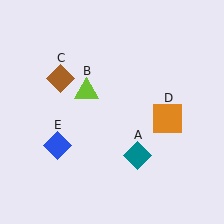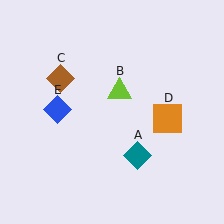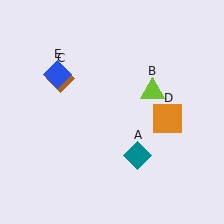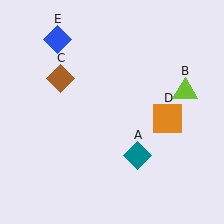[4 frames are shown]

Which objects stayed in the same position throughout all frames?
Teal diamond (object A) and brown diamond (object C) and orange square (object D) remained stationary.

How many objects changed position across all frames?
2 objects changed position: lime triangle (object B), blue diamond (object E).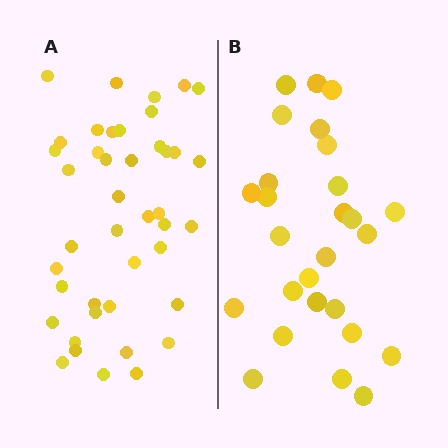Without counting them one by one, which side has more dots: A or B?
Region A (the left region) has more dots.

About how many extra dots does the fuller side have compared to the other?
Region A has approximately 15 more dots than region B.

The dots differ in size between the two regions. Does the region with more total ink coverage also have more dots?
No. Region B has more total ink coverage because its dots are larger, but region A actually contains more individual dots. Total area can be misleading — the number of items is what matters here.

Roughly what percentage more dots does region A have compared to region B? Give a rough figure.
About 55% more.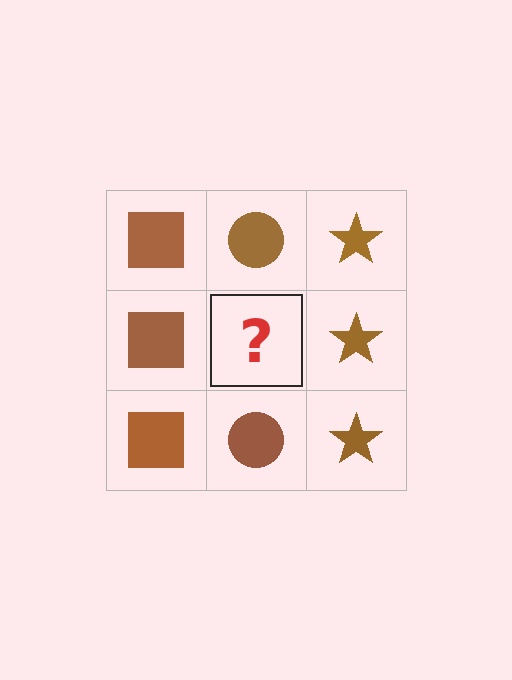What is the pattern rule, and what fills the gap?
The rule is that each column has a consistent shape. The gap should be filled with a brown circle.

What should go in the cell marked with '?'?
The missing cell should contain a brown circle.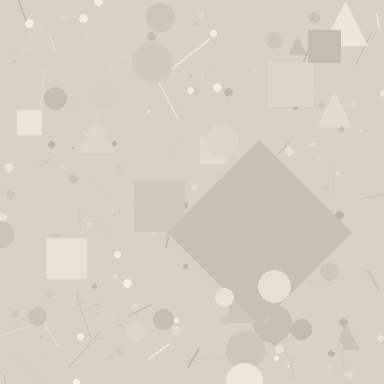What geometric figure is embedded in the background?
A diamond is embedded in the background.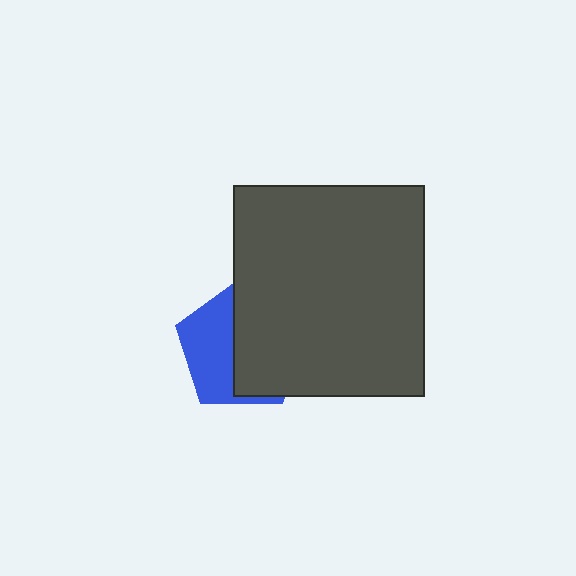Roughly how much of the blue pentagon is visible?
A small part of it is visible (roughly 44%).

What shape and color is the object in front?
The object in front is a dark gray rectangle.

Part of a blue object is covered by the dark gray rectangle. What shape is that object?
It is a pentagon.